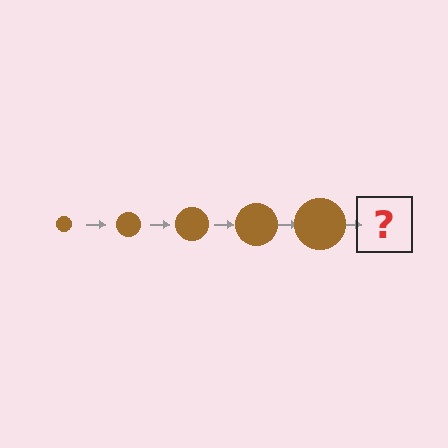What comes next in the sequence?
The next element should be a brown circle, larger than the previous one.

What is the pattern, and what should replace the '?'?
The pattern is that the circle gets progressively larger each step. The '?' should be a brown circle, larger than the previous one.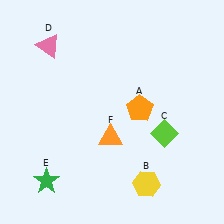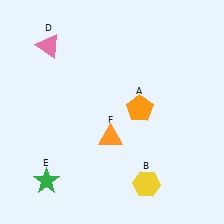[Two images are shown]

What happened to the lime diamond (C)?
The lime diamond (C) was removed in Image 2. It was in the bottom-right area of Image 1.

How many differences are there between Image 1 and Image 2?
There is 1 difference between the two images.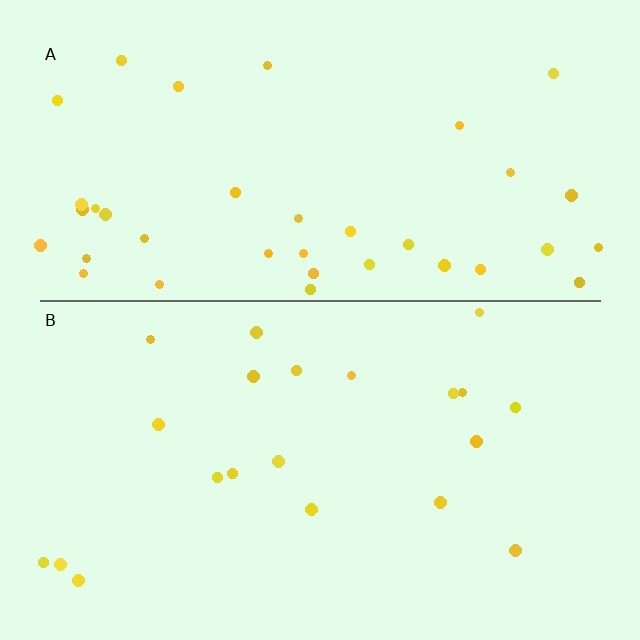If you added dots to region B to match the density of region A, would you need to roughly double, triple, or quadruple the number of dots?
Approximately double.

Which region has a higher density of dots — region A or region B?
A (the top).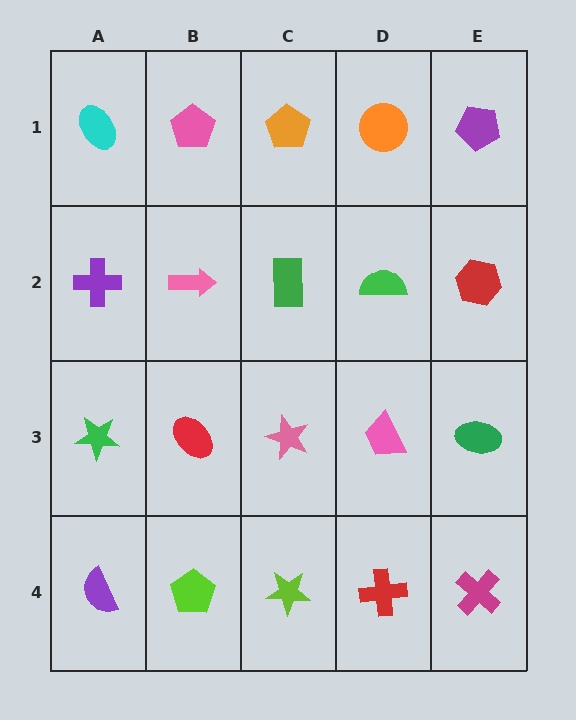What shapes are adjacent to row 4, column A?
A green star (row 3, column A), a lime pentagon (row 4, column B).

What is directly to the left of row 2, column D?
A green rectangle.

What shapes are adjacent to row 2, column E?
A purple pentagon (row 1, column E), a green ellipse (row 3, column E), a green semicircle (row 2, column D).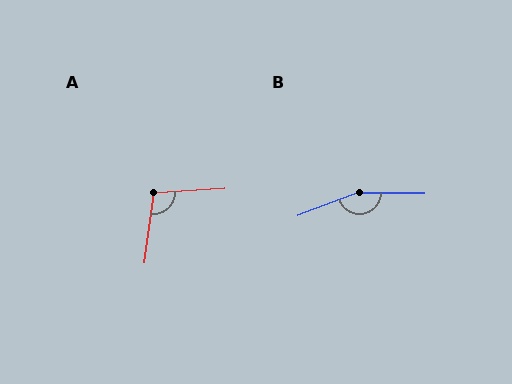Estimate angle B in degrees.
Approximately 159 degrees.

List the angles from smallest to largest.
A (101°), B (159°).